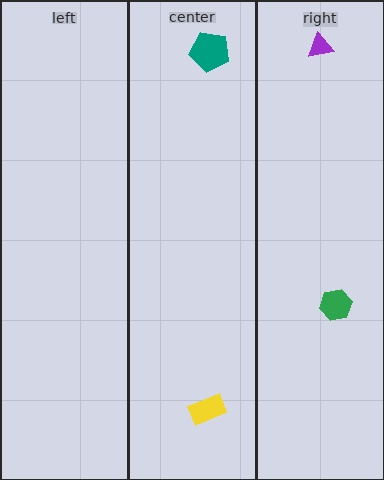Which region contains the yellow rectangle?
The center region.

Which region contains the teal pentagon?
The center region.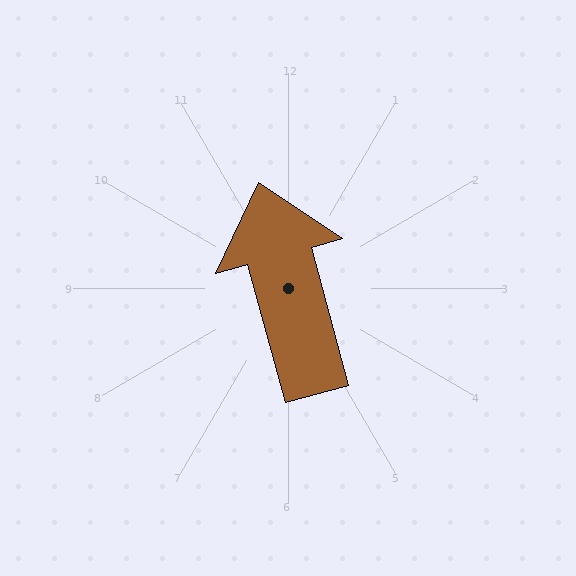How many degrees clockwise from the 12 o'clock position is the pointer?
Approximately 345 degrees.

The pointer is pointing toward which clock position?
Roughly 11 o'clock.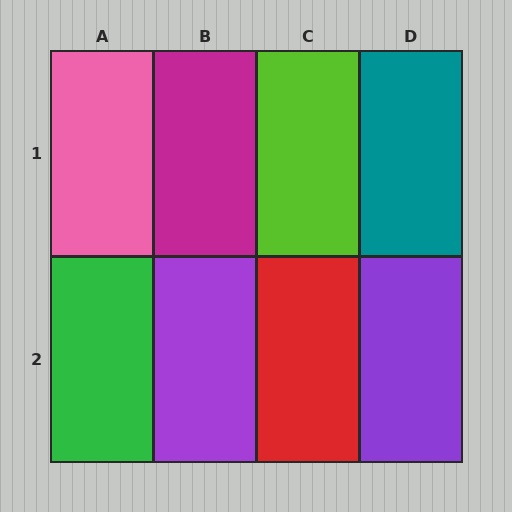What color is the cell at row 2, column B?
Purple.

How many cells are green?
1 cell is green.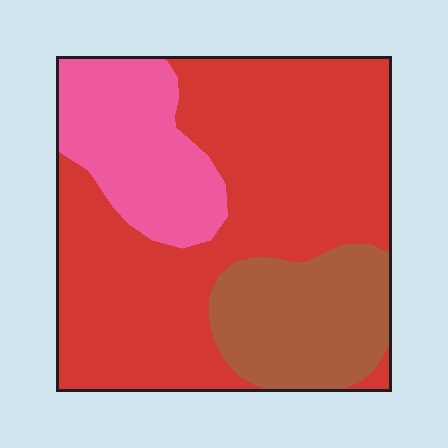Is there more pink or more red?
Red.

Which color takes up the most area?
Red, at roughly 60%.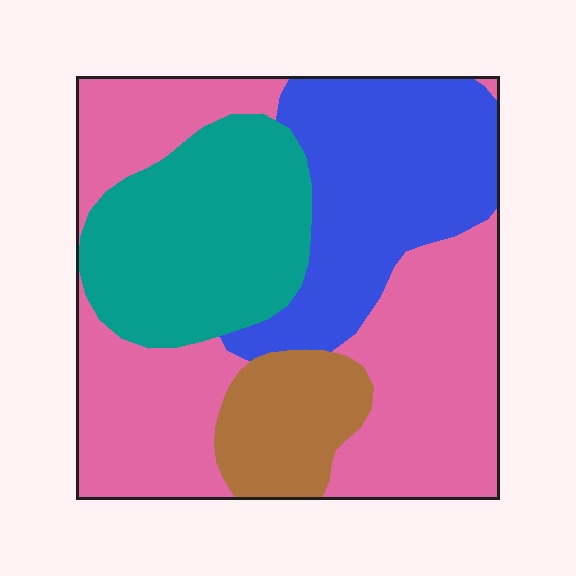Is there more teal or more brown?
Teal.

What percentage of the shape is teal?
Teal covers 23% of the shape.